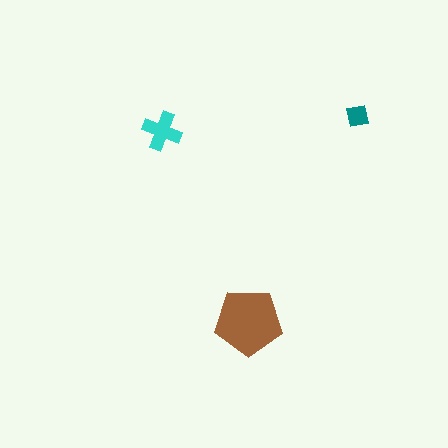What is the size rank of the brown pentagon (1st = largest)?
1st.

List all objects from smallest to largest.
The teal square, the cyan cross, the brown pentagon.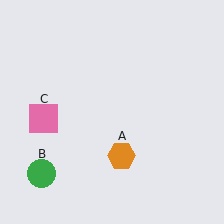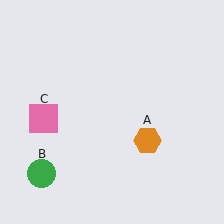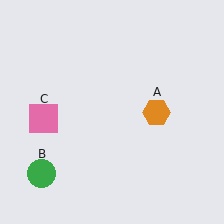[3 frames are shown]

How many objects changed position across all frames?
1 object changed position: orange hexagon (object A).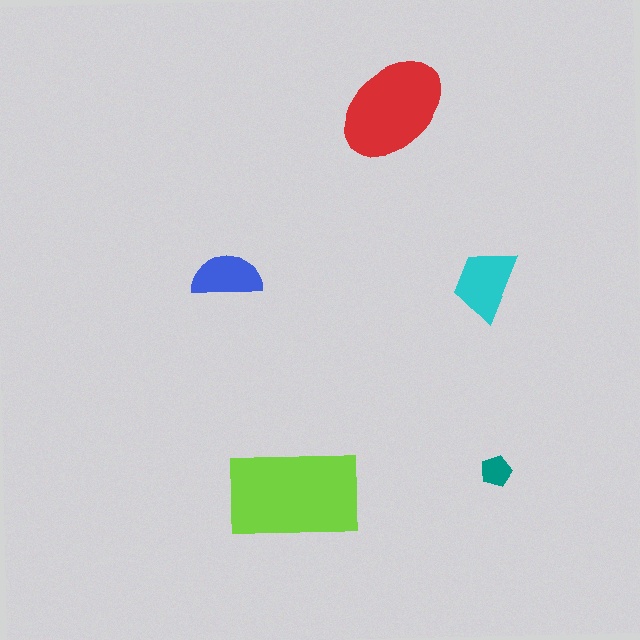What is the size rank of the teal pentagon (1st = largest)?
5th.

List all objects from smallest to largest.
The teal pentagon, the blue semicircle, the cyan trapezoid, the red ellipse, the lime rectangle.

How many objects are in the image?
There are 5 objects in the image.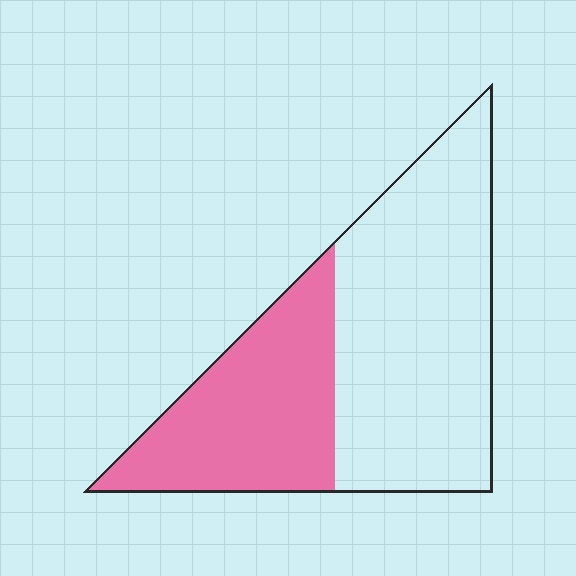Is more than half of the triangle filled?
No.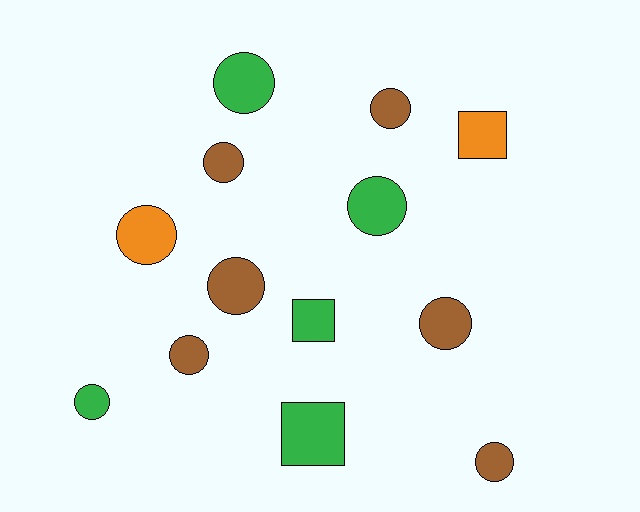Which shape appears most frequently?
Circle, with 10 objects.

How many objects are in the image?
There are 13 objects.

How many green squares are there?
There are 2 green squares.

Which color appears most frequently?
Brown, with 6 objects.